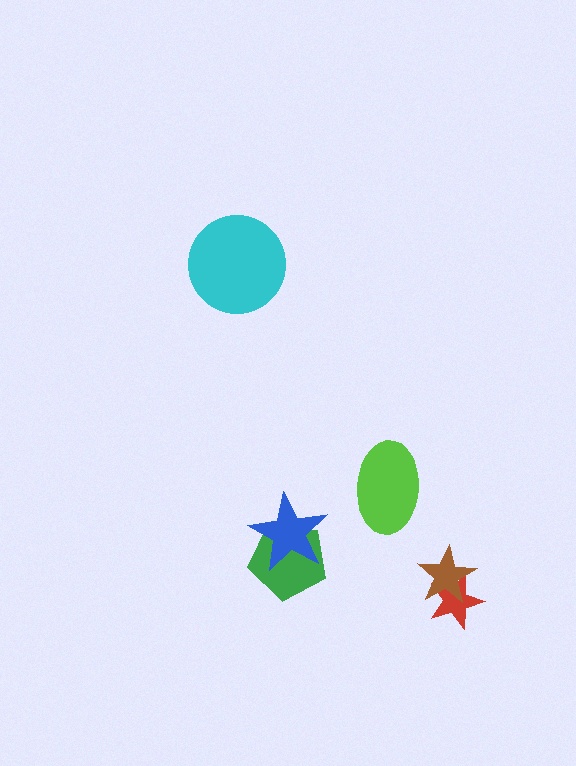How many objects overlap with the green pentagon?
1 object overlaps with the green pentagon.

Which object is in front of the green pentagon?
The blue star is in front of the green pentagon.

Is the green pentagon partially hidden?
Yes, it is partially covered by another shape.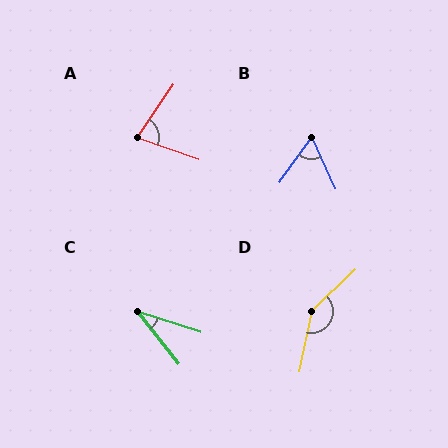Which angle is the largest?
D, at approximately 145 degrees.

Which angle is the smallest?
C, at approximately 34 degrees.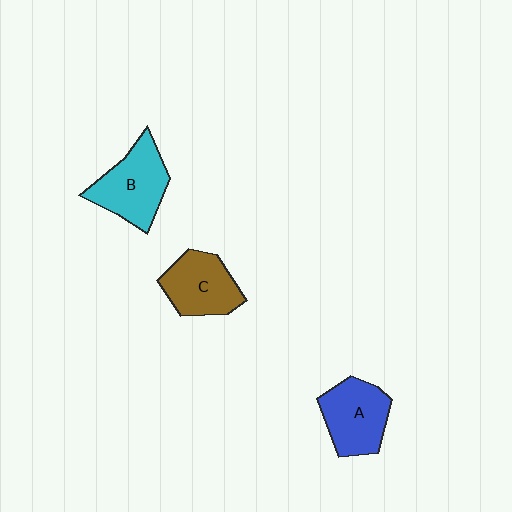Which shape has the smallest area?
Shape C (brown).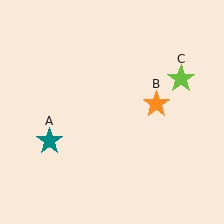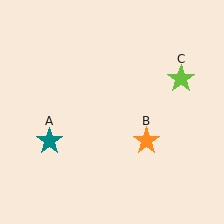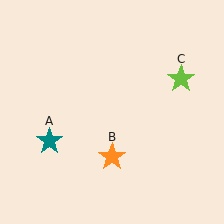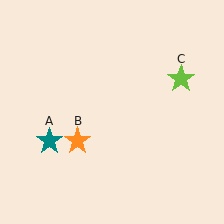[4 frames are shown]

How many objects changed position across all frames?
1 object changed position: orange star (object B).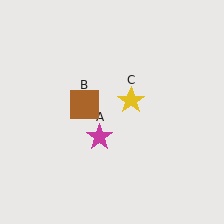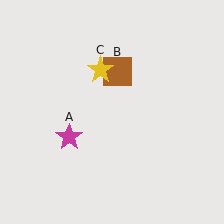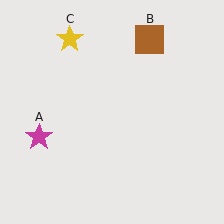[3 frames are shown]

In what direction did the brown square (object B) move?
The brown square (object B) moved up and to the right.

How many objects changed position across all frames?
3 objects changed position: magenta star (object A), brown square (object B), yellow star (object C).